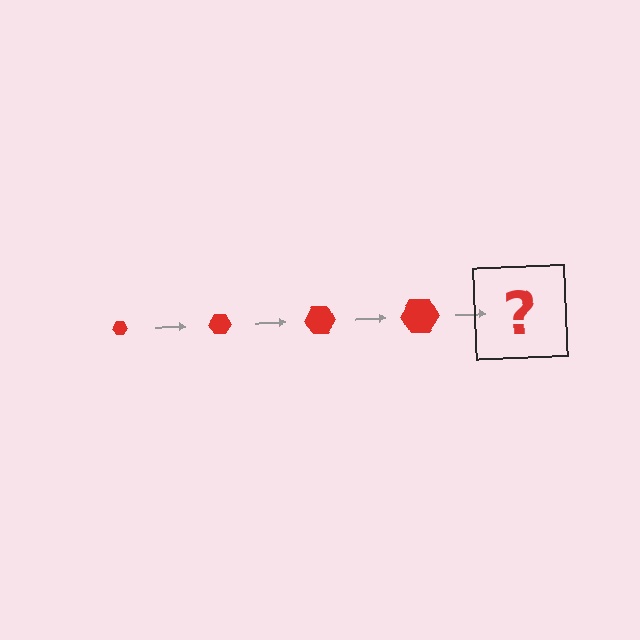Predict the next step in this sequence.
The next step is a red hexagon, larger than the previous one.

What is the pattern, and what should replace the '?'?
The pattern is that the hexagon gets progressively larger each step. The '?' should be a red hexagon, larger than the previous one.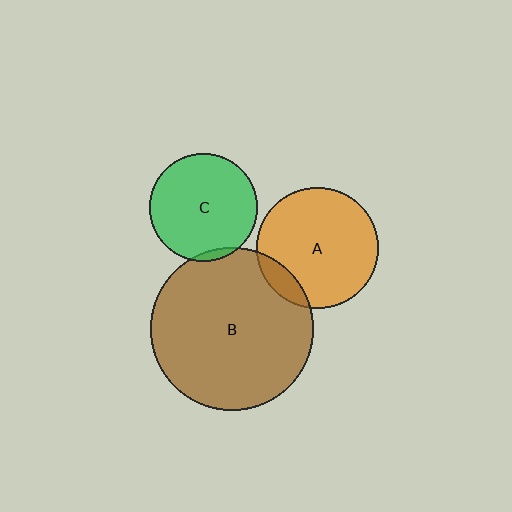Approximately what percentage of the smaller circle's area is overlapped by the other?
Approximately 5%.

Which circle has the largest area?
Circle B (brown).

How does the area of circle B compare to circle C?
Approximately 2.3 times.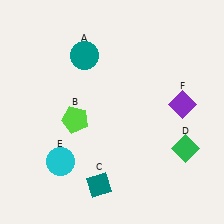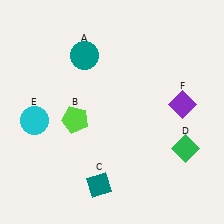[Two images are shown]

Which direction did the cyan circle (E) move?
The cyan circle (E) moved up.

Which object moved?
The cyan circle (E) moved up.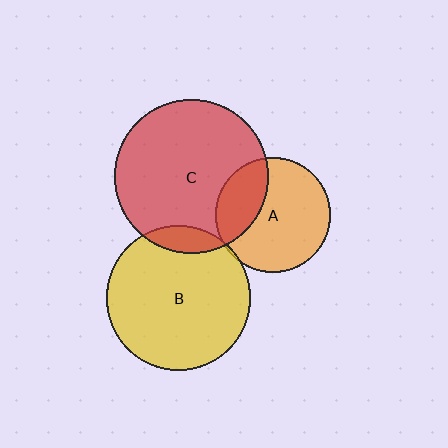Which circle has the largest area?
Circle C (red).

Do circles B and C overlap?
Yes.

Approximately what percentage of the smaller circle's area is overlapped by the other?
Approximately 10%.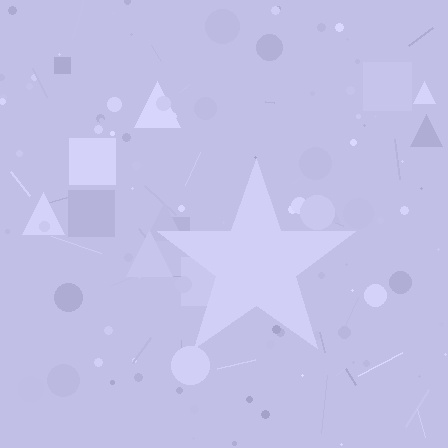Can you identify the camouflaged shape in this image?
The camouflaged shape is a star.